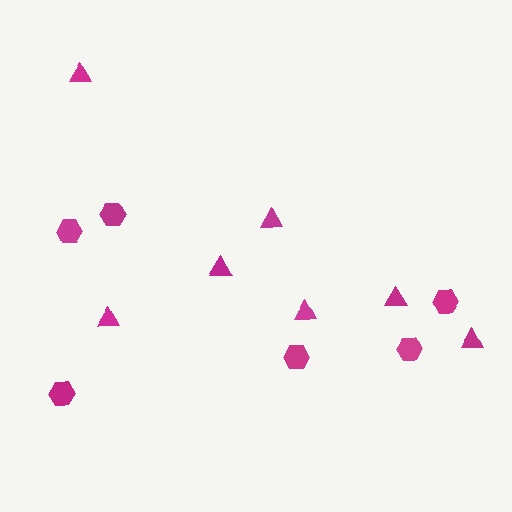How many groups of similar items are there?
There are 2 groups: one group of hexagons (6) and one group of triangles (7).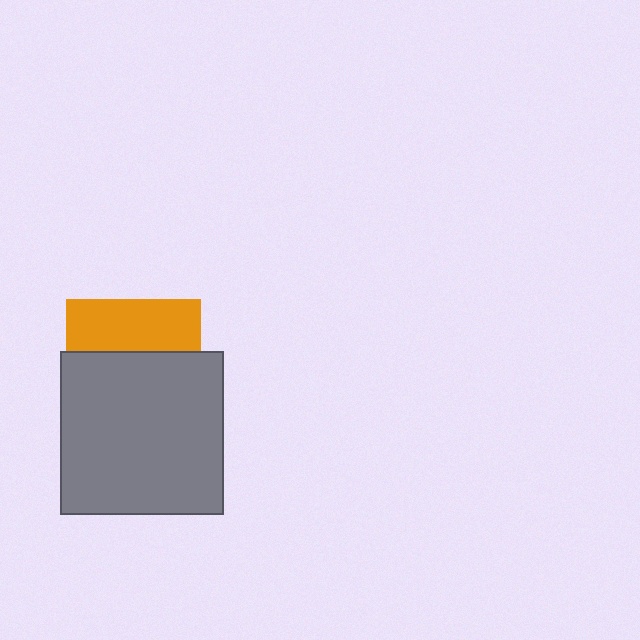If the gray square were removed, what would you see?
You would see the complete orange square.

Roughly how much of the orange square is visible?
A small part of it is visible (roughly 39%).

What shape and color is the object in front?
The object in front is a gray square.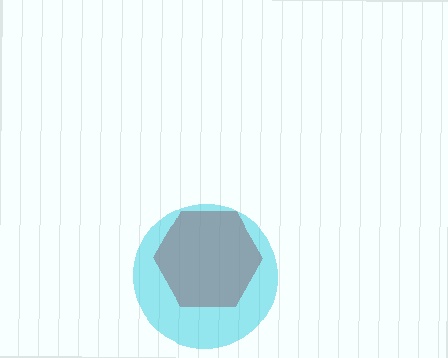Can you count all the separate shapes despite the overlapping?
Yes, there are 2 separate shapes.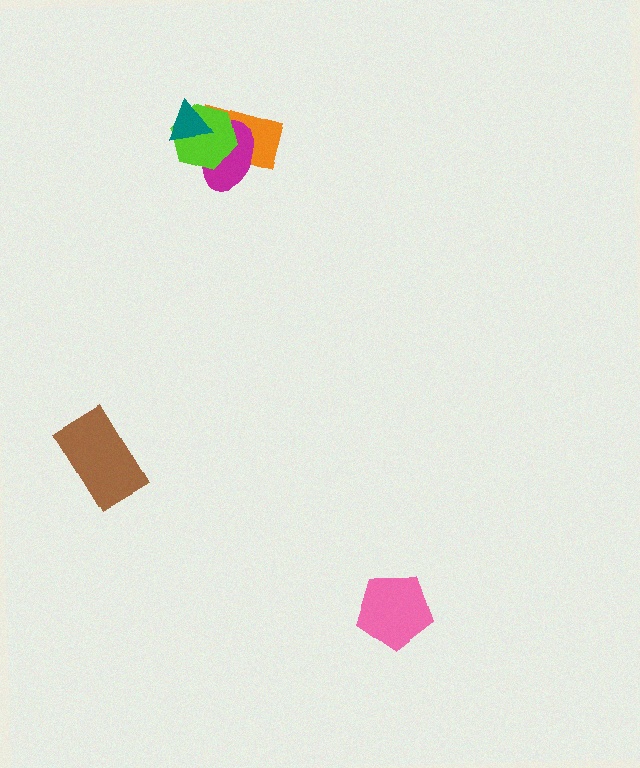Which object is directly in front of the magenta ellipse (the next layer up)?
The lime hexagon is directly in front of the magenta ellipse.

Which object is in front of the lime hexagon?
The teal triangle is in front of the lime hexagon.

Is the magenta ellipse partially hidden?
Yes, it is partially covered by another shape.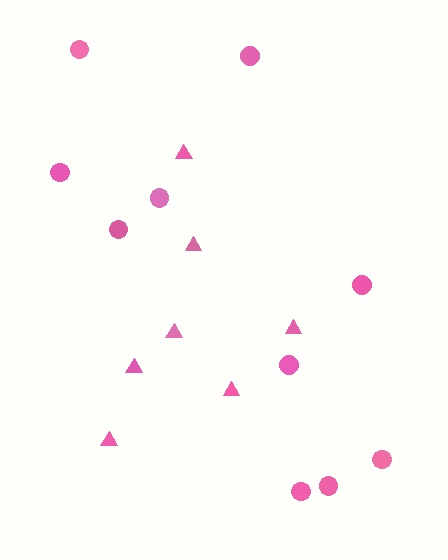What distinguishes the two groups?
There are 2 groups: one group of triangles (7) and one group of circles (10).